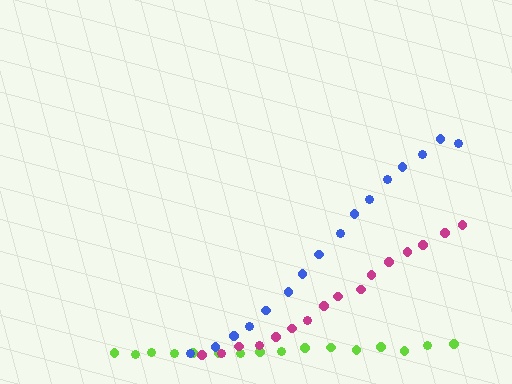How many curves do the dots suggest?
There are 3 distinct paths.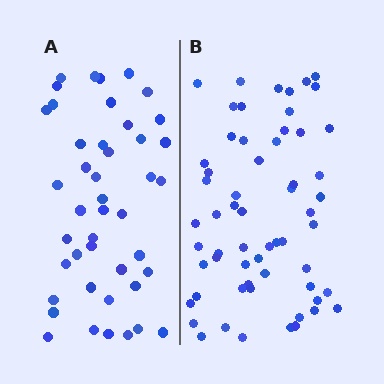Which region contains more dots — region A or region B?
Region B (the right region) has more dots.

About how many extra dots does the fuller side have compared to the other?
Region B has approximately 15 more dots than region A.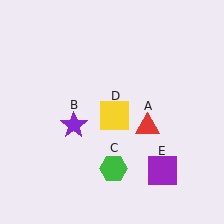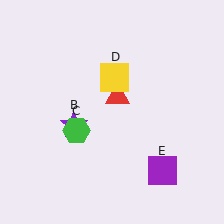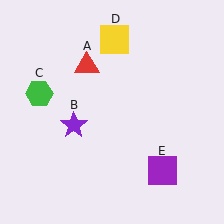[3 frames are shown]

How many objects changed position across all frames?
3 objects changed position: red triangle (object A), green hexagon (object C), yellow square (object D).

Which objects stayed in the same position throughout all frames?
Purple star (object B) and purple square (object E) remained stationary.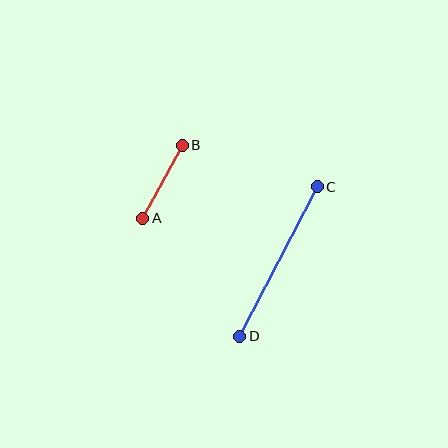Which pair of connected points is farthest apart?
Points C and D are farthest apart.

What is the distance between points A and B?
The distance is approximately 83 pixels.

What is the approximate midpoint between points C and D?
The midpoint is at approximately (279, 261) pixels.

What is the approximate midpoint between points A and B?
The midpoint is at approximately (163, 182) pixels.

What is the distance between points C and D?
The distance is approximately 168 pixels.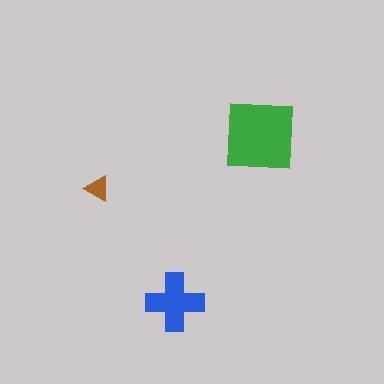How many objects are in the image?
There are 3 objects in the image.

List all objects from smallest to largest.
The brown triangle, the blue cross, the green square.